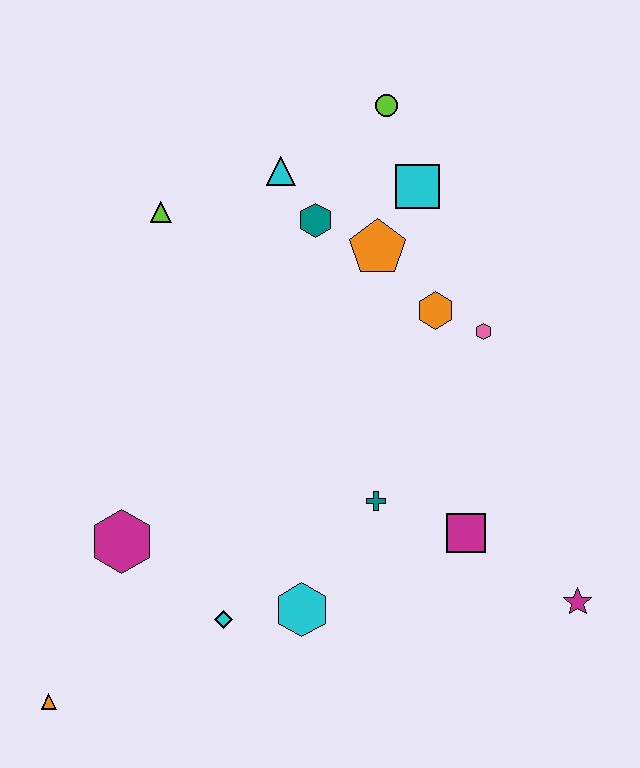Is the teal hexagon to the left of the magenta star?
Yes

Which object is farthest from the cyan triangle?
The orange triangle is farthest from the cyan triangle.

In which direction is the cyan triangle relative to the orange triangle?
The cyan triangle is above the orange triangle.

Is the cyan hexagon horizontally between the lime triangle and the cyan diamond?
No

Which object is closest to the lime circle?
The cyan square is closest to the lime circle.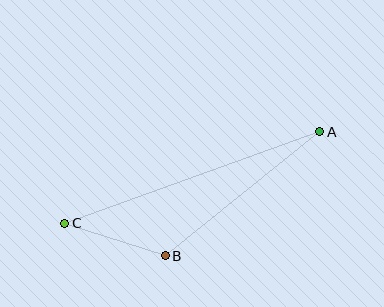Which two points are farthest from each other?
Points A and C are farthest from each other.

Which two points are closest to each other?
Points B and C are closest to each other.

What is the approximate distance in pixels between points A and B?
The distance between A and B is approximately 198 pixels.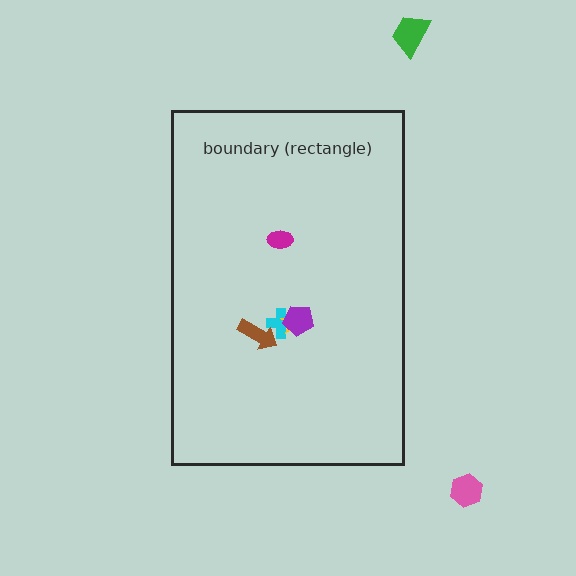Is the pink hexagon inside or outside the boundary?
Outside.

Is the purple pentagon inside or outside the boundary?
Inside.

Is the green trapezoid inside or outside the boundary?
Outside.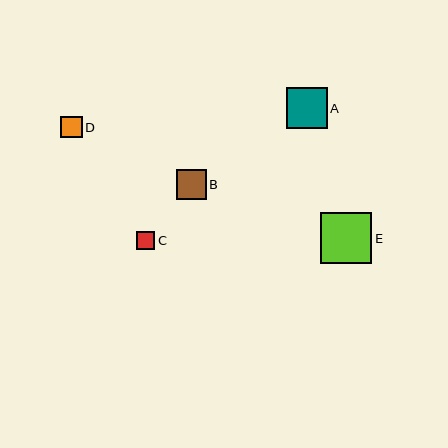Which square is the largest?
Square E is the largest with a size of approximately 51 pixels.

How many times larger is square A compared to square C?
Square A is approximately 2.2 times the size of square C.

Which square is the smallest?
Square C is the smallest with a size of approximately 18 pixels.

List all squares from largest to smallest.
From largest to smallest: E, A, B, D, C.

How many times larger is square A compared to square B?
Square A is approximately 1.4 times the size of square B.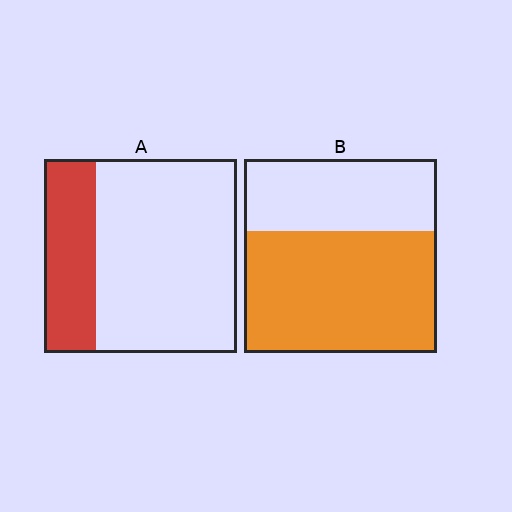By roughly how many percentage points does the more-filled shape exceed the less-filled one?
By roughly 35 percentage points (B over A).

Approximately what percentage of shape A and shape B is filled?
A is approximately 25% and B is approximately 65%.